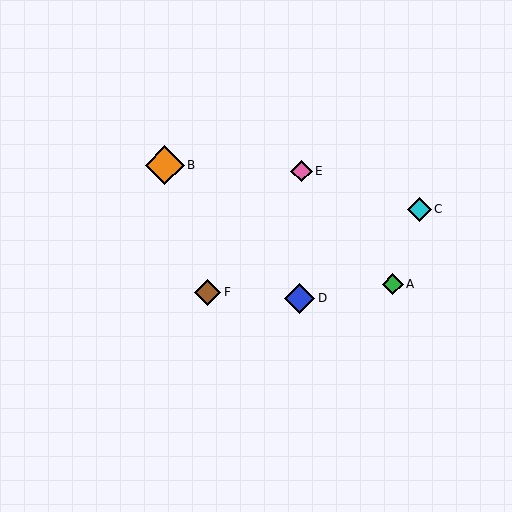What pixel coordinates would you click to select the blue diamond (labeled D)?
Click at (299, 298) to select the blue diamond D.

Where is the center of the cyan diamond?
The center of the cyan diamond is at (420, 209).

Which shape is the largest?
The orange diamond (labeled B) is the largest.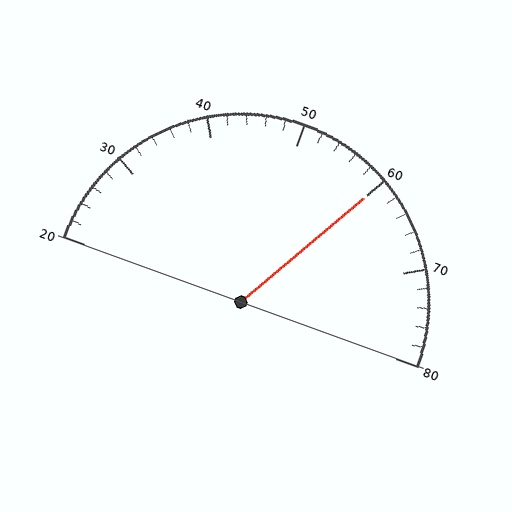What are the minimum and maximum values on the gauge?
The gauge ranges from 20 to 80.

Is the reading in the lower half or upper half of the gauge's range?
The reading is in the upper half of the range (20 to 80).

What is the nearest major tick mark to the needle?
The nearest major tick mark is 60.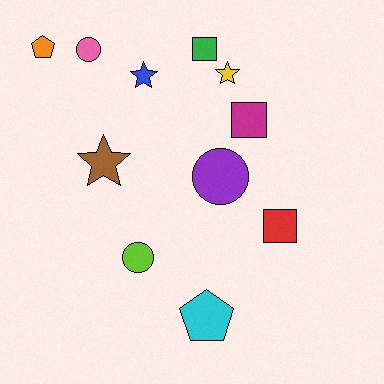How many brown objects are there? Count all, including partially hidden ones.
There is 1 brown object.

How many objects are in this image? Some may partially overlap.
There are 11 objects.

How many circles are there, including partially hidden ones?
There are 3 circles.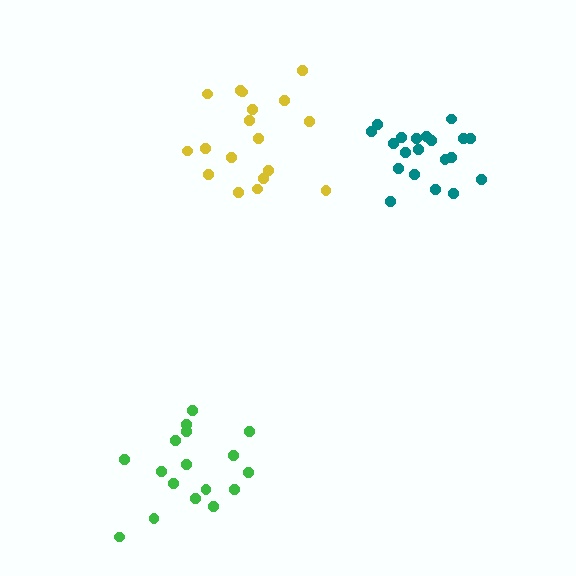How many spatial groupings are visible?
There are 3 spatial groupings.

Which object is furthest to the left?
The green cluster is leftmost.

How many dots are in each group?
Group 1: 18 dots, Group 2: 20 dots, Group 3: 18 dots (56 total).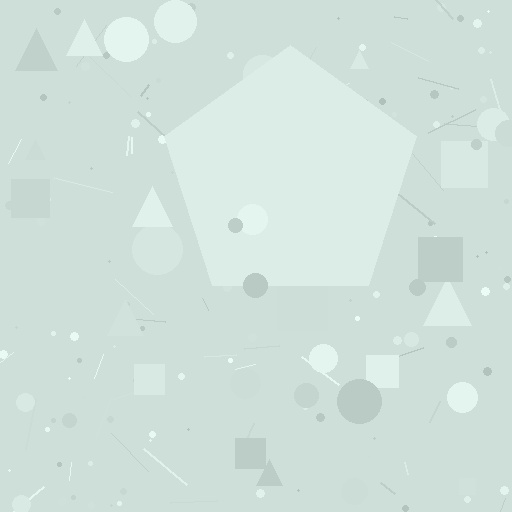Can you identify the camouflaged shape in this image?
The camouflaged shape is a pentagon.